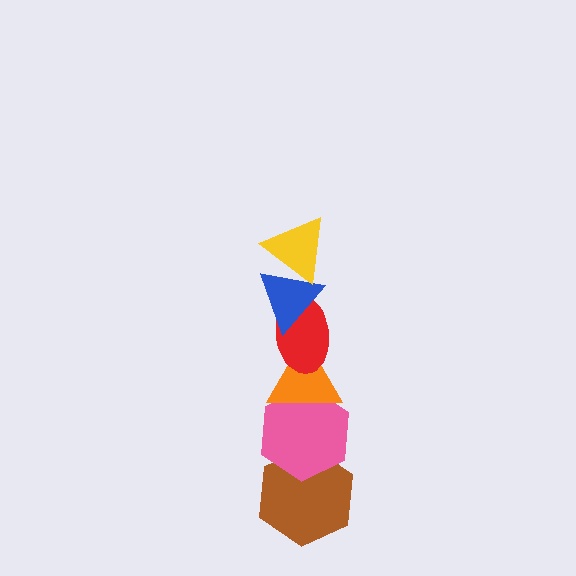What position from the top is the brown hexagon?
The brown hexagon is 6th from the top.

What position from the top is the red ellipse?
The red ellipse is 3rd from the top.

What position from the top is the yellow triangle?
The yellow triangle is 1st from the top.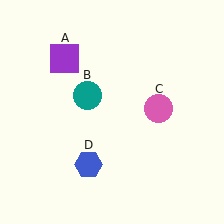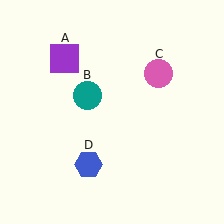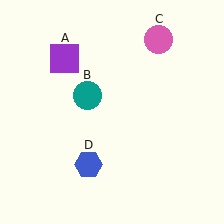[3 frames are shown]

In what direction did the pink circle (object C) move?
The pink circle (object C) moved up.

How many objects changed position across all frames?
1 object changed position: pink circle (object C).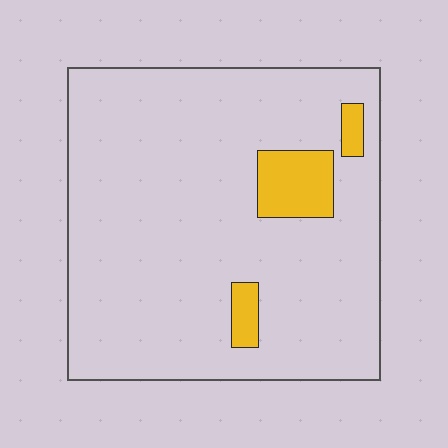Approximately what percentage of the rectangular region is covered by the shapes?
Approximately 10%.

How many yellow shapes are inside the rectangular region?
3.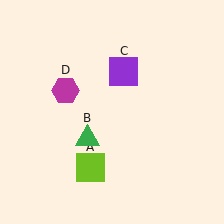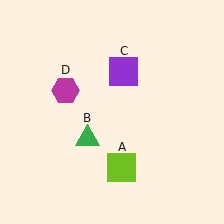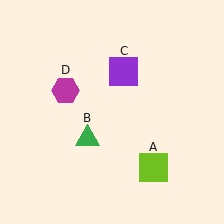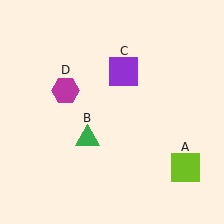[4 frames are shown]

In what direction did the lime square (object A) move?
The lime square (object A) moved right.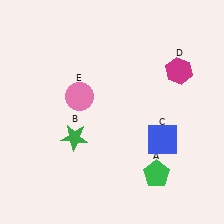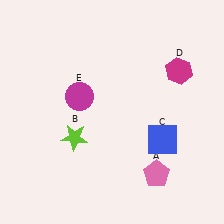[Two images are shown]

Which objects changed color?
A changed from green to pink. B changed from green to lime. E changed from pink to magenta.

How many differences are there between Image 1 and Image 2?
There are 3 differences between the two images.